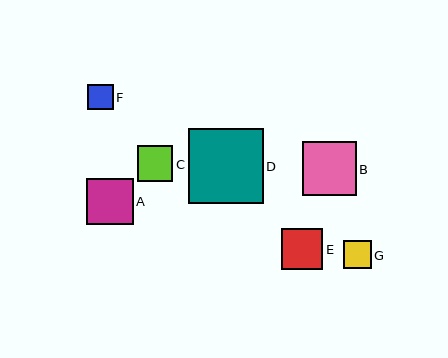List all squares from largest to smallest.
From largest to smallest: D, B, A, E, C, G, F.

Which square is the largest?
Square D is the largest with a size of approximately 75 pixels.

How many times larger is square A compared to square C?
Square A is approximately 1.3 times the size of square C.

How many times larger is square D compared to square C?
Square D is approximately 2.1 times the size of square C.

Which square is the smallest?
Square F is the smallest with a size of approximately 25 pixels.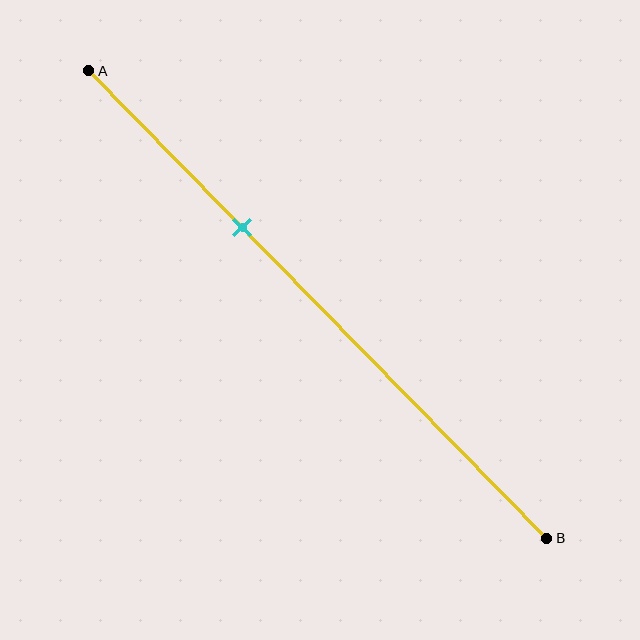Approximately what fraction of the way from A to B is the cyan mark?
The cyan mark is approximately 35% of the way from A to B.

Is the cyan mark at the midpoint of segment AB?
No, the mark is at about 35% from A, not at the 50% midpoint.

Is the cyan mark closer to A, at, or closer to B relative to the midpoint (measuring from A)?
The cyan mark is closer to point A than the midpoint of segment AB.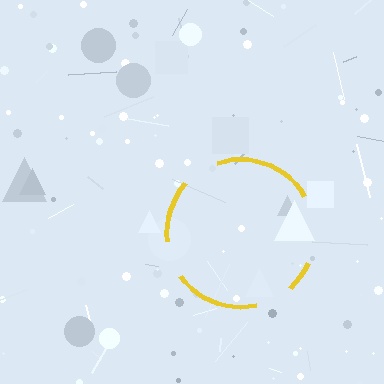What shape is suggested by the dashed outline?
The dashed outline suggests a circle.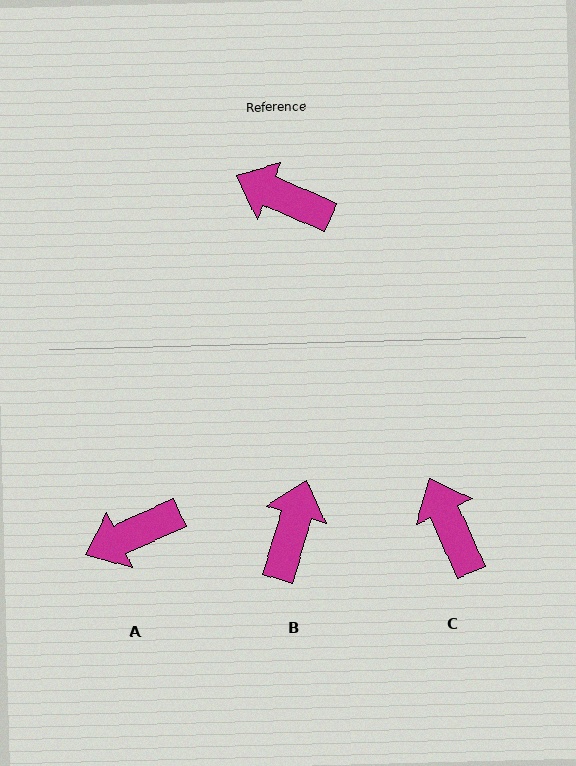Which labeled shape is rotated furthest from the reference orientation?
B, about 83 degrees away.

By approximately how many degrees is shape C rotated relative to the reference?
Approximately 43 degrees clockwise.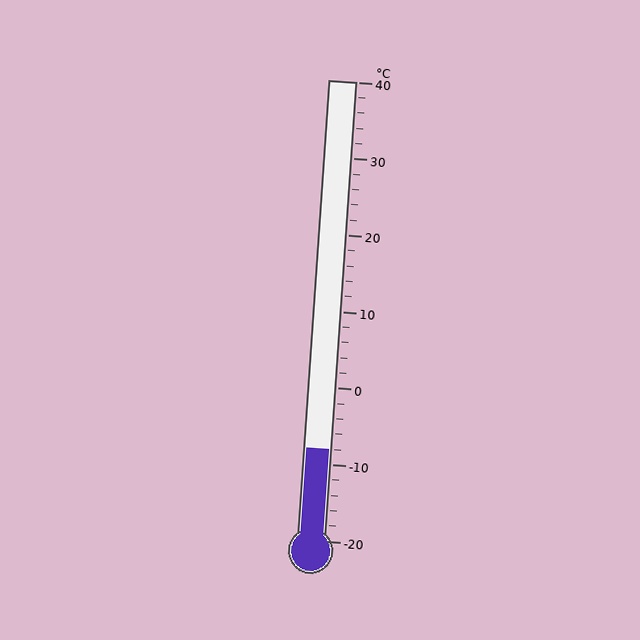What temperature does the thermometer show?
The thermometer shows approximately -8°C.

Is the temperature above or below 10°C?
The temperature is below 10°C.